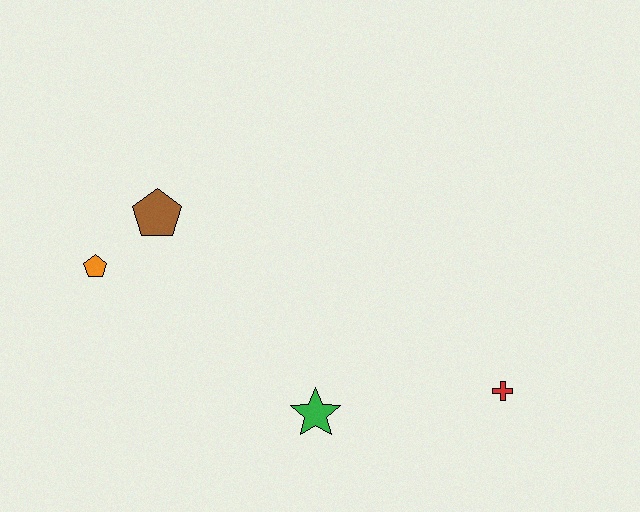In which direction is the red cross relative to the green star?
The red cross is to the right of the green star.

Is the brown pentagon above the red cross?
Yes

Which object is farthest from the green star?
The orange pentagon is farthest from the green star.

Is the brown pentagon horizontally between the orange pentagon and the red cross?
Yes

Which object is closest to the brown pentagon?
The orange pentagon is closest to the brown pentagon.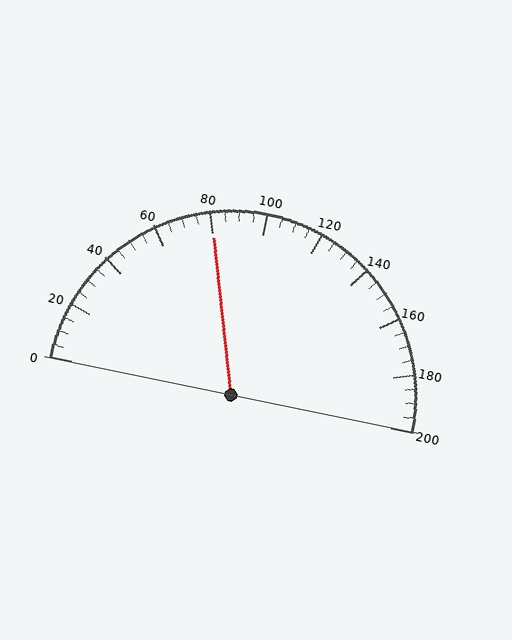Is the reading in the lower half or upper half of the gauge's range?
The reading is in the lower half of the range (0 to 200).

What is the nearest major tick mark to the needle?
The nearest major tick mark is 80.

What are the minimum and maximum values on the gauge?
The gauge ranges from 0 to 200.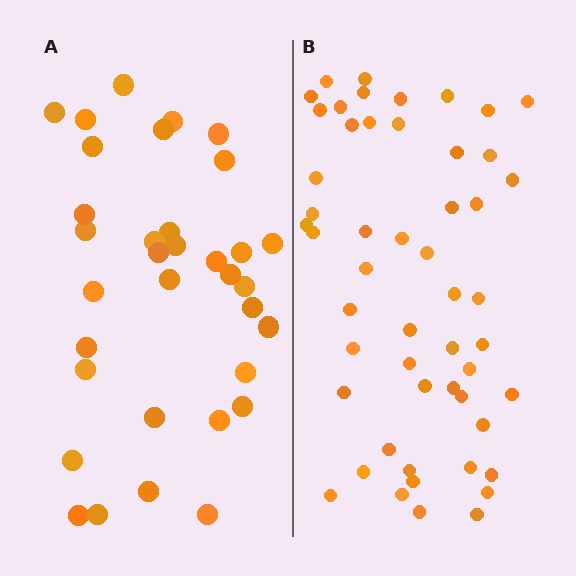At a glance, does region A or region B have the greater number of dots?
Region B (the right region) has more dots.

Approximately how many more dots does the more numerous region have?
Region B has approximately 20 more dots than region A.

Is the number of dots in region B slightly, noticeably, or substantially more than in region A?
Region B has substantially more. The ratio is roughly 1.5 to 1.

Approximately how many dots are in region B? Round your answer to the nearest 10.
About 50 dots. (The exact count is 52, which rounds to 50.)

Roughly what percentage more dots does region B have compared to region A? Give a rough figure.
About 55% more.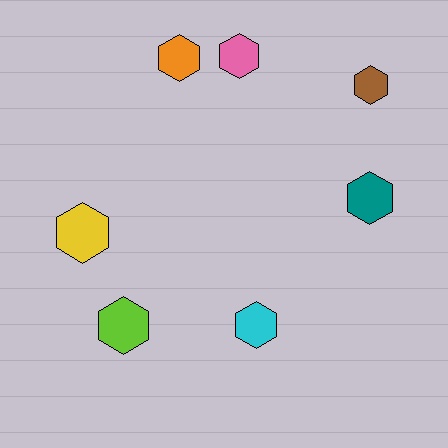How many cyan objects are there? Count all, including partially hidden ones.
There is 1 cyan object.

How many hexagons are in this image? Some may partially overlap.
There are 7 hexagons.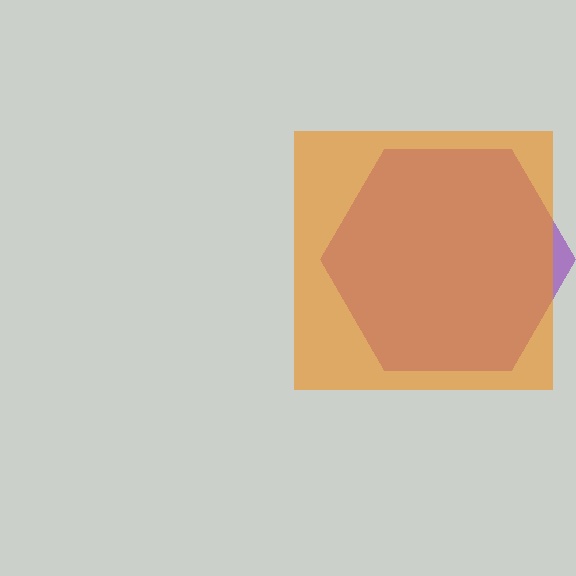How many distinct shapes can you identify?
There are 2 distinct shapes: a purple hexagon, an orange square.